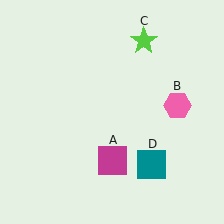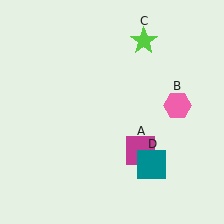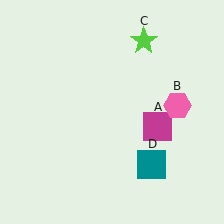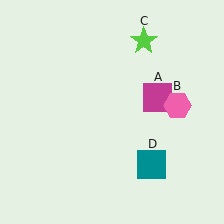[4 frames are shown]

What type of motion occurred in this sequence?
The magenta square (object A) rotated counterclockwise around the center of the scene.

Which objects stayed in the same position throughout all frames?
Pink hexagon (object B) and lime star (object C) and teal square (object D) remained stationary.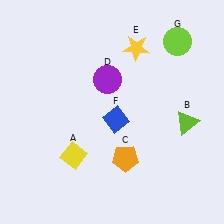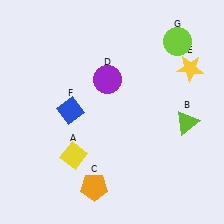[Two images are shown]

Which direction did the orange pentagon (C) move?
The orange pentagon (C) moved left.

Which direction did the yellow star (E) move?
The yellow star (E) moved right.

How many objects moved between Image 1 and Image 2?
3 objects moved between the two images.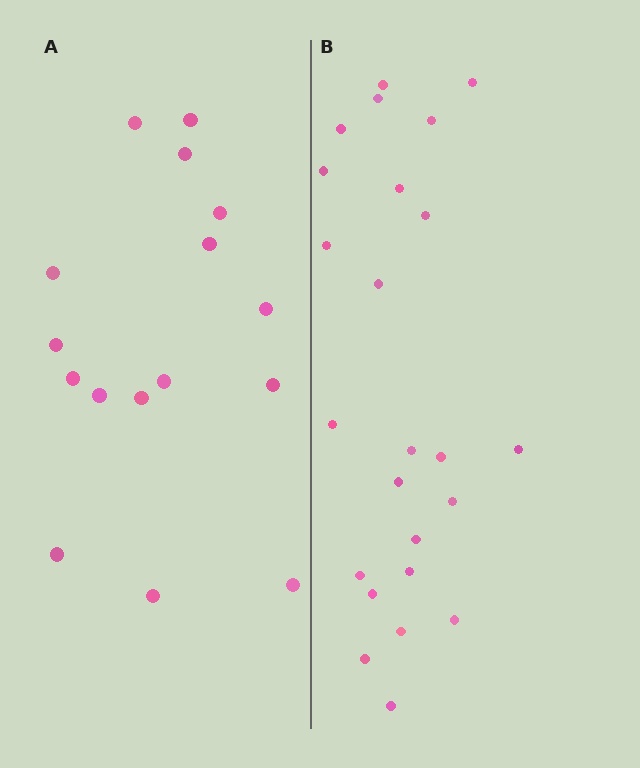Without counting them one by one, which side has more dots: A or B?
Region B (the right region) has more dots.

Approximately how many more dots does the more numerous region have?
Region B has roughly 8 or so more dots than region A.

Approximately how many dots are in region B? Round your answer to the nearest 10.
About 20 dots. (The exact count is 24, which rounds to 20.)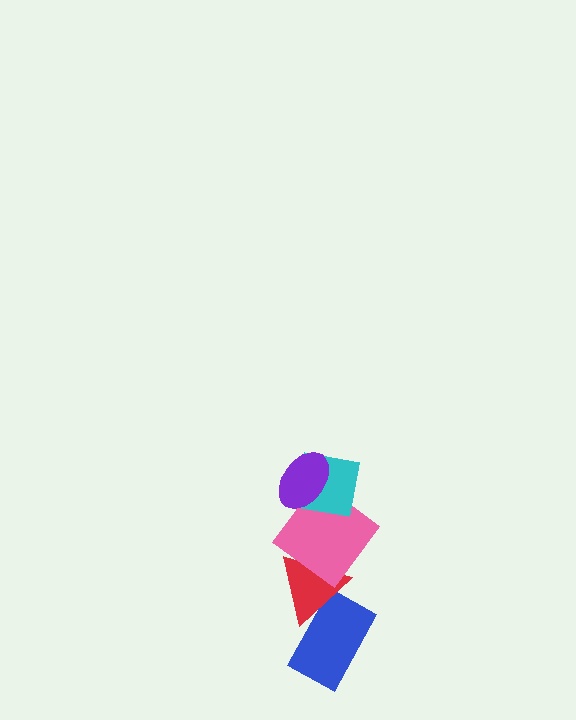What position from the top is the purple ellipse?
The purple ellipse is 1st from the top.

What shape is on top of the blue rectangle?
The red triangle is on top of the blue rectangle.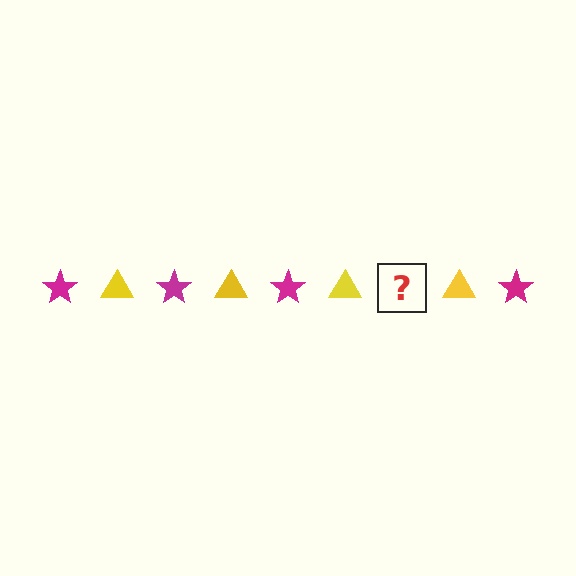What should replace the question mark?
The question mark should be replaced with a magenta star.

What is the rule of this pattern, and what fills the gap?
The rule is that the pattern alternates between magenta star and yellow triangle. The gap should be filled with a magenta star.